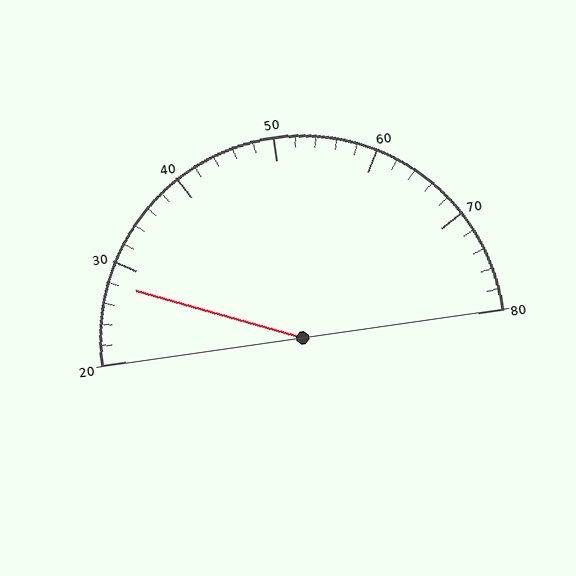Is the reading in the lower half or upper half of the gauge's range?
The reading is in the lower half of the range (20 to 80).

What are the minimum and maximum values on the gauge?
The gauge ranges from 20 to 80.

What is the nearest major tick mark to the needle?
The nearest major tick mark is 30.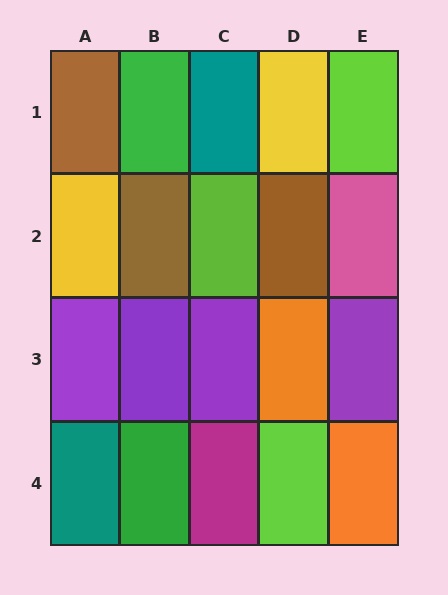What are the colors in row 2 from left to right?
Yellow, brown, lime, brown, pink.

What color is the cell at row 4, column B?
Green.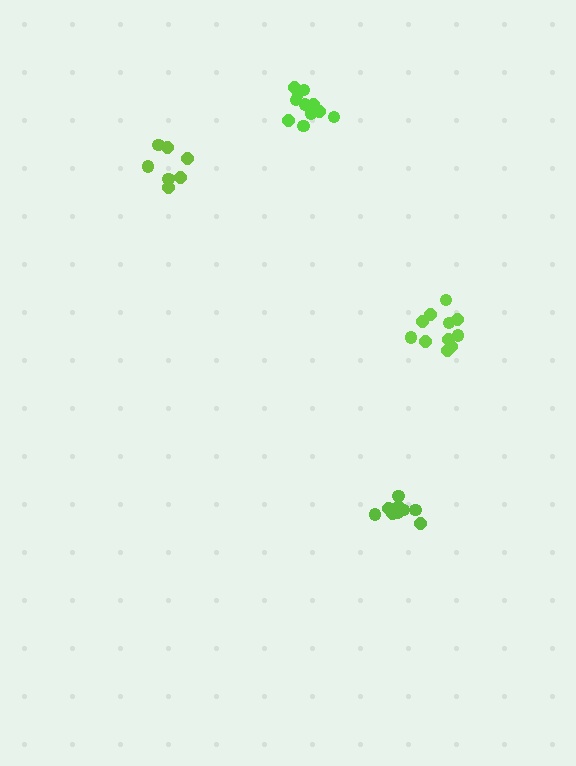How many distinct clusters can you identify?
There are 4 distinct clusters.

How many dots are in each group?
Group 1: 11 dots, Group 2: 11 dots, Group 3: 10 dots, Group 4: 7 dots (39 total).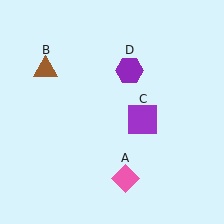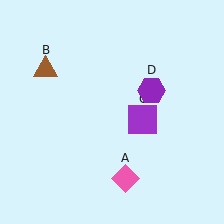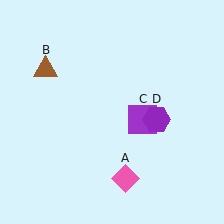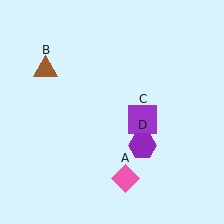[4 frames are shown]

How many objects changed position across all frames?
1 object changed position: purple hexagon (object D).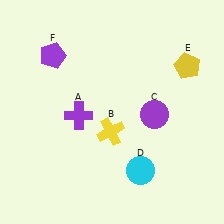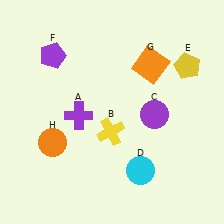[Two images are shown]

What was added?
An orange square (G), an orange circle (H) were added in Image 2.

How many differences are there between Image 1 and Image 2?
There are 2 differences between the two images.